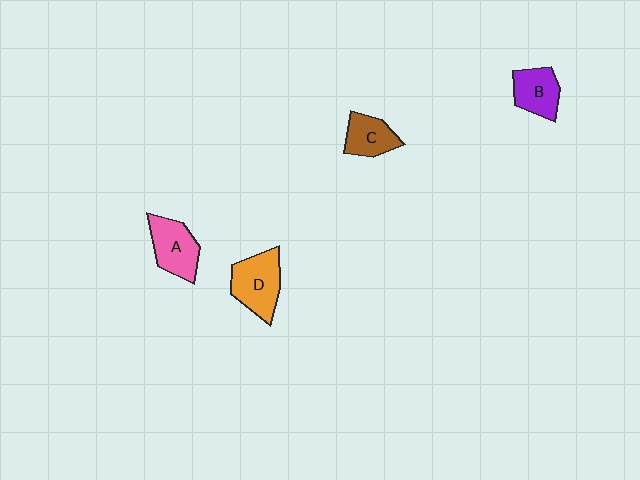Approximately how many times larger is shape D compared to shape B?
Approximately 1.4 times.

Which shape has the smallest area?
Shape C (brown).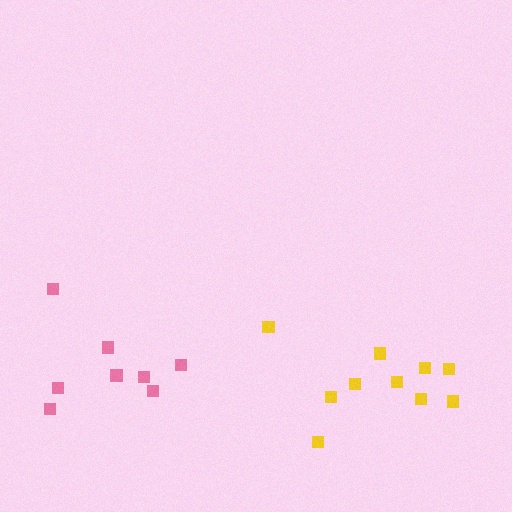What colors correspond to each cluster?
The clusters are colored: yellow, pink.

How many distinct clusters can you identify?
There are 2 distinct clusters.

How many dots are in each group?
Group 1: 10 dots, Group 2: 8 dots (18 total).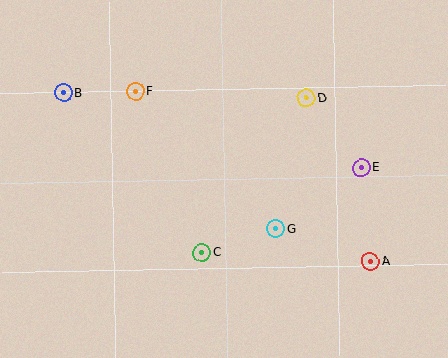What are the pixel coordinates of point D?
Point D is at (306, 98).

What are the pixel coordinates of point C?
Point C is at (202, 253).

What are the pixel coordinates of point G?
Point G is at (276, 229).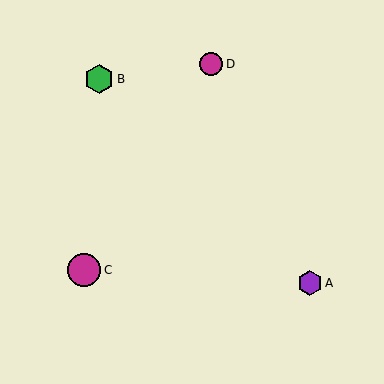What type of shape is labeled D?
Shape D is a magenta circle.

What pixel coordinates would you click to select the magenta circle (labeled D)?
Click at (211, 64) to select the magenta circle D.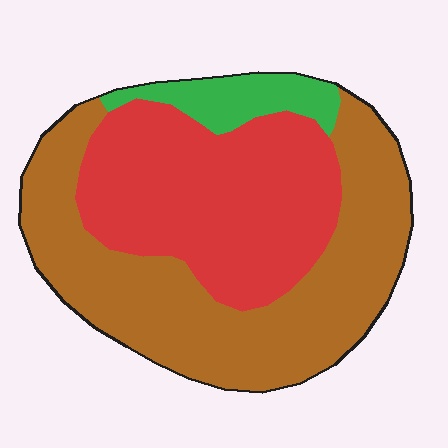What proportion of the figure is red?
Red takes up about two fifths (2/5) of the figure.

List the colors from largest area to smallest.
From largest to smallest: brown, red, green.